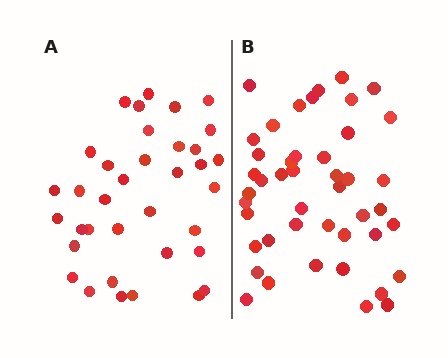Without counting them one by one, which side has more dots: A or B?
Region B (the right region) has more dots.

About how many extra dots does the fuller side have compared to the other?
Region B has roughly 8 or so more dots than region A.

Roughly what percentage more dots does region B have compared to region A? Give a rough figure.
About 25% more.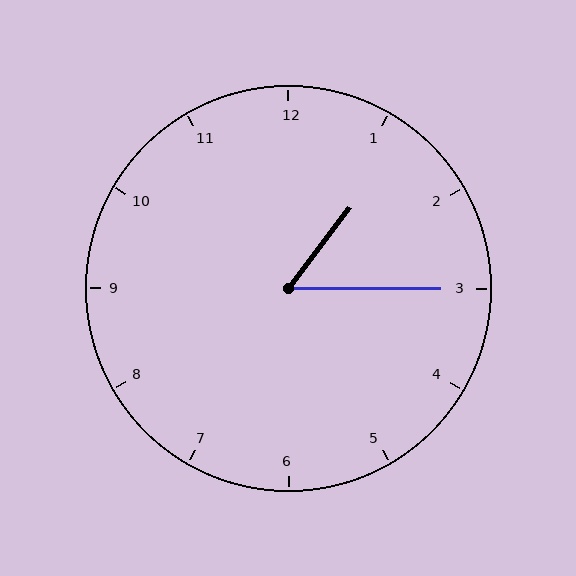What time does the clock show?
1:15.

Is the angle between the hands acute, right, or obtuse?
It is acute.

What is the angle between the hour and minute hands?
Approximately 52 degrees.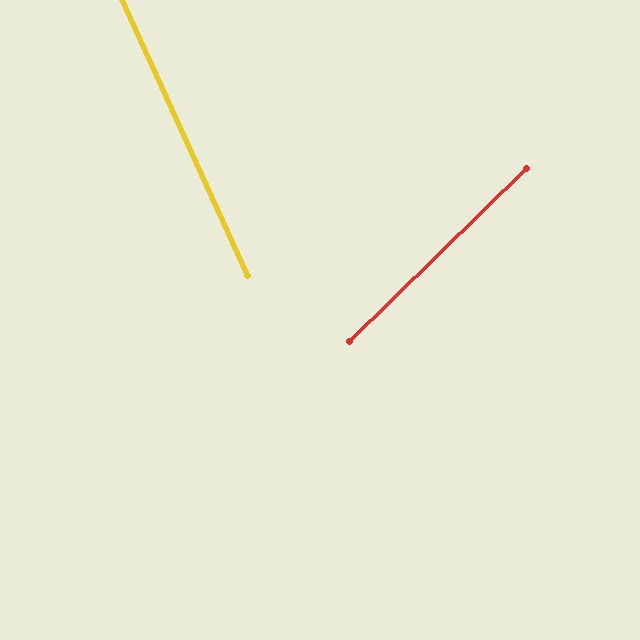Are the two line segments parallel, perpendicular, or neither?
Neither parallel nor perpendicular — they differ by about 70°.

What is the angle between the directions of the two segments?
Approximately 70 degrees.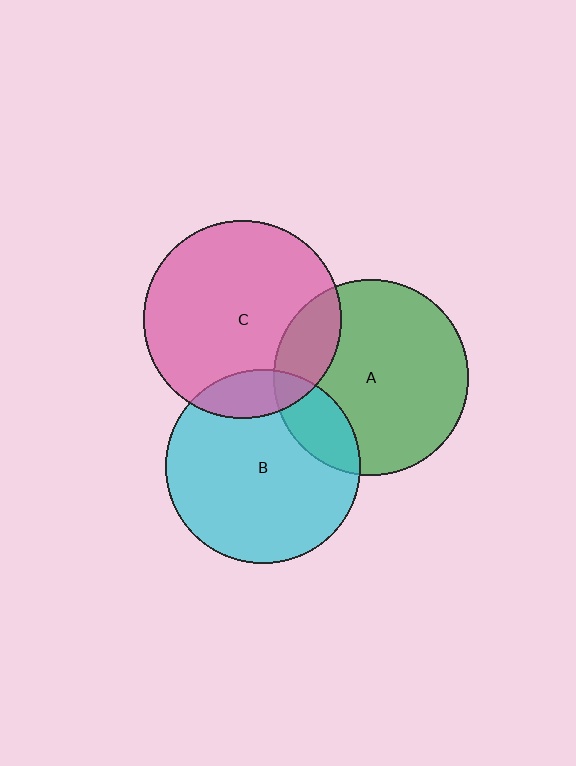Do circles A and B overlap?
Yes.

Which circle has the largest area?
Circle C (pink).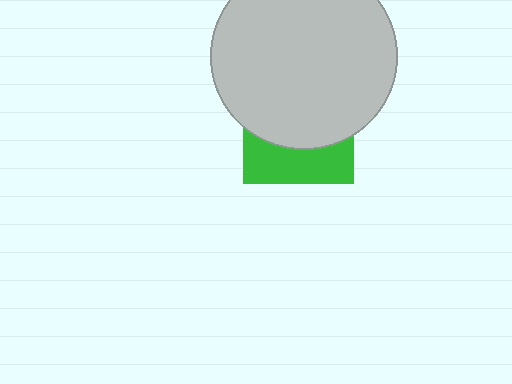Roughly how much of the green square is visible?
A small part of it is visible (roughly 36%).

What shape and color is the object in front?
The object in front is a light gray circle.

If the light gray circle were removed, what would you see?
You would see the complete green square.